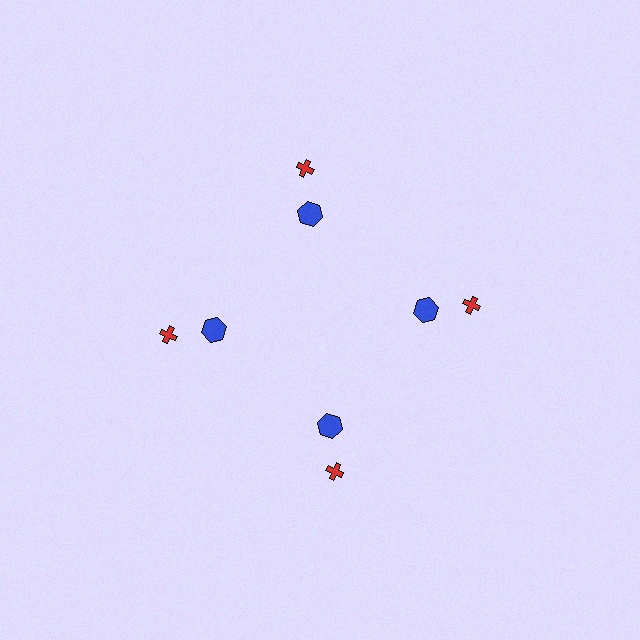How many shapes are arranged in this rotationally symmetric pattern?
There are 8 shapes, arranged in 4 groups of 2.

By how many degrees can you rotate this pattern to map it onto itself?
The pattern maps onto itself every 90 degrees of rotation.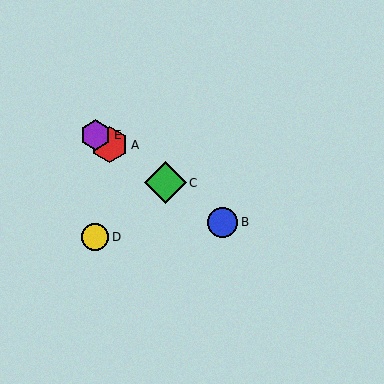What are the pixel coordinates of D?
Object D is at (95, 237).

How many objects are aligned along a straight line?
4 objects (A, B, C, E) are aligned along a straight line.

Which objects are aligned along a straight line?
Objects A, B, C, E are aligned along a straight line.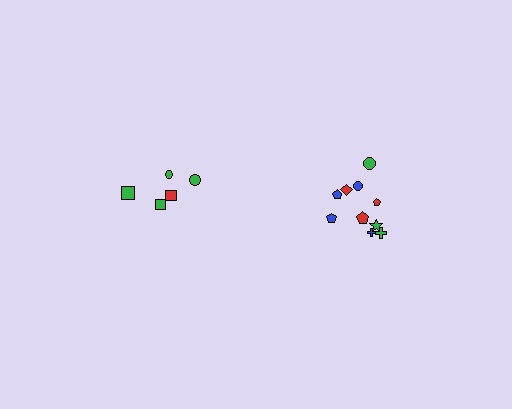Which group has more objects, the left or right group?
The right group.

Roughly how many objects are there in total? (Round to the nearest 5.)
Roughly 15 objects in total.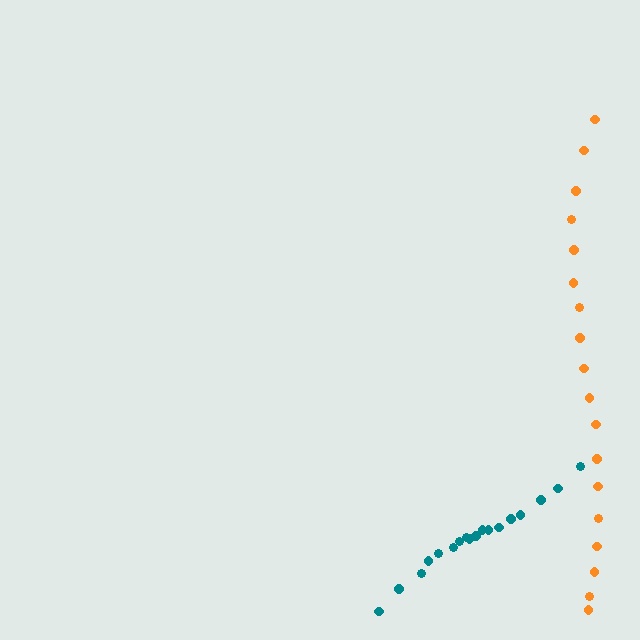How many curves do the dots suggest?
There are 2 distinct paths.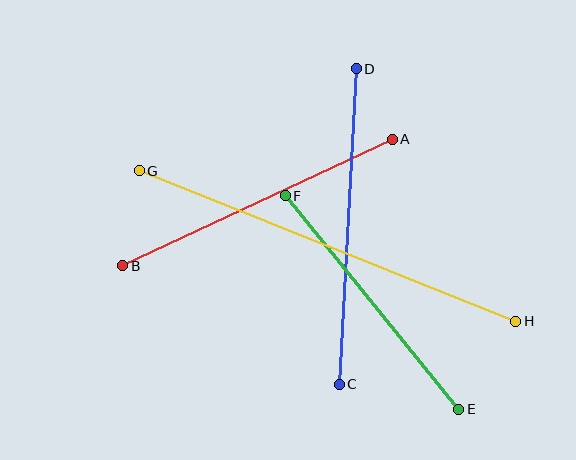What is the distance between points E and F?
The distance is approximately 275 pixels.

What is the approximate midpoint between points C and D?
The midpoint is at approximately (348, 226) pixels.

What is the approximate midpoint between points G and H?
The midpoint is at approximately (328, 246) pixels.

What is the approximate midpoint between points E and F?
The midpoint is at approximately (372, 302) pixels.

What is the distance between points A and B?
The distance is approximately 298 pixels.